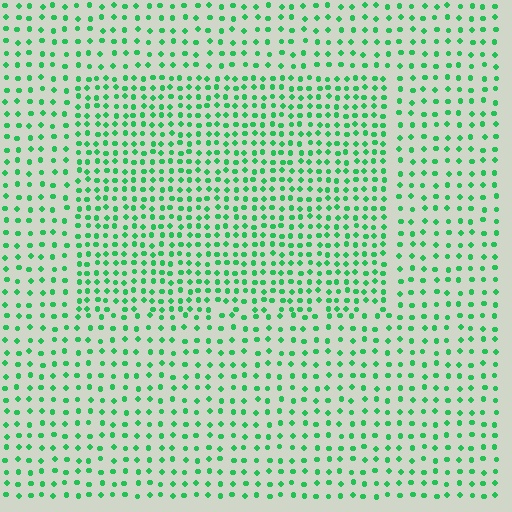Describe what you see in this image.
The image contains small green elements arranged at two different densities. A rectangle-shaped region is visible where the elements are more densely packed than the surrounding area.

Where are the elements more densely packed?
The elements are more densely packed inside the rectangle boundary.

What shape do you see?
I see a rectangle.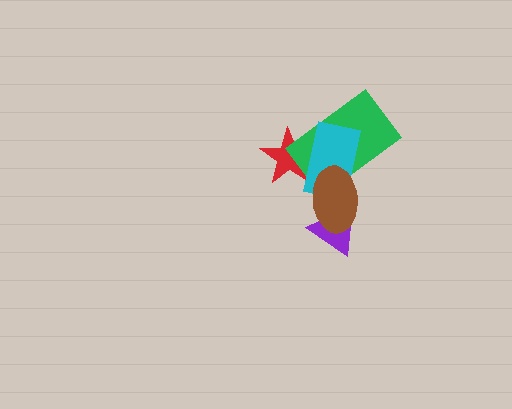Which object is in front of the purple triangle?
The brown ellipse is in front of the purple triangle.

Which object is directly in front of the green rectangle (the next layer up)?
The cyan rectangle is directly in front of the green rectangle.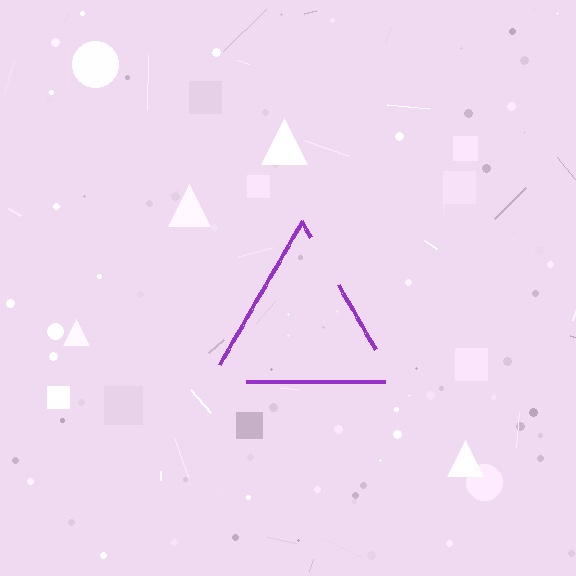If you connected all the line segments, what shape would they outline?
They would outline a triangle.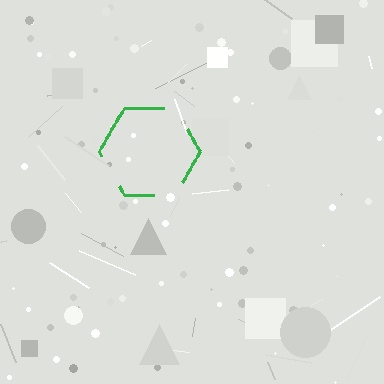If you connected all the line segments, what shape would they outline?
They would outline a hexagon.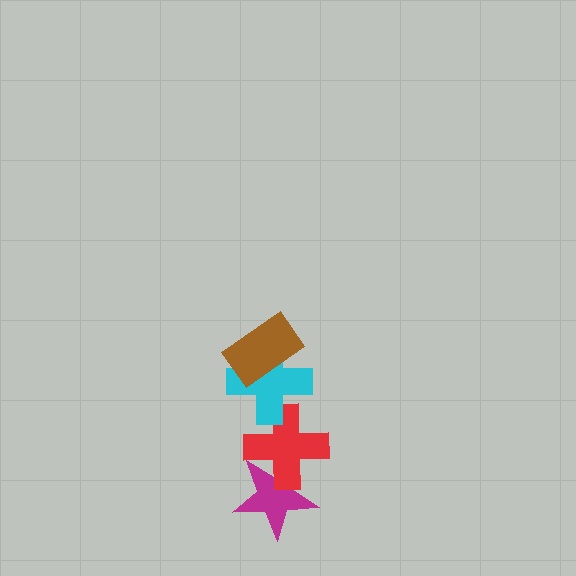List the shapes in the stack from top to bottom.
From top to bottom: the brown rectangle, the cyan cross, the red cross, the magenta star.